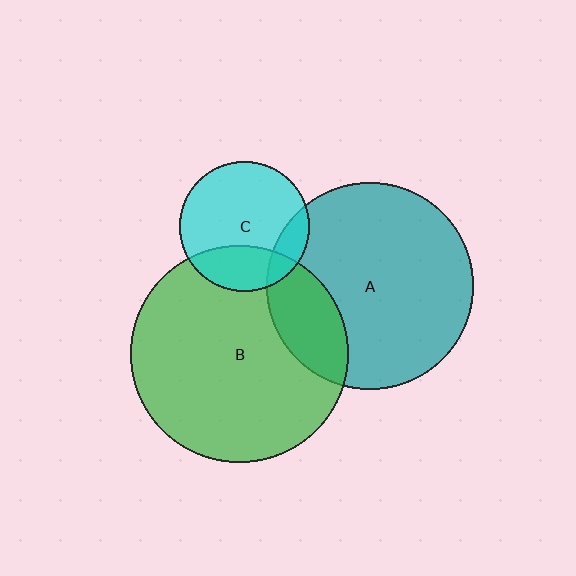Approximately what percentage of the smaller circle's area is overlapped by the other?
Approximately 15%.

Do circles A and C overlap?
Yes.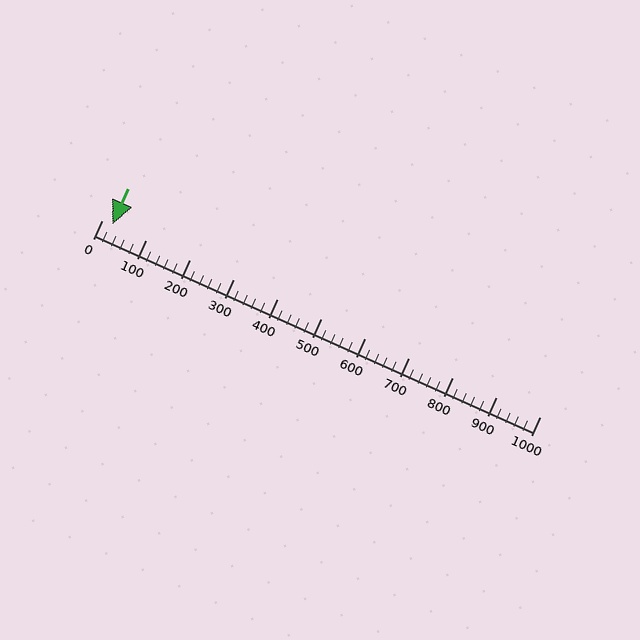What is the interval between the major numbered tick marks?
The major tick marks are spaced 100 units apart.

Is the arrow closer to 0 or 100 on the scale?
The arrow is closer to 0.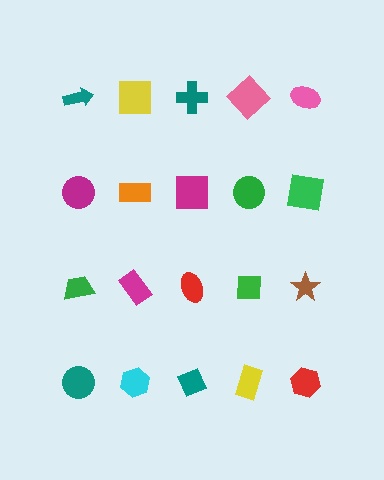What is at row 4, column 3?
A teal diamond.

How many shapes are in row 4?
5 shapes.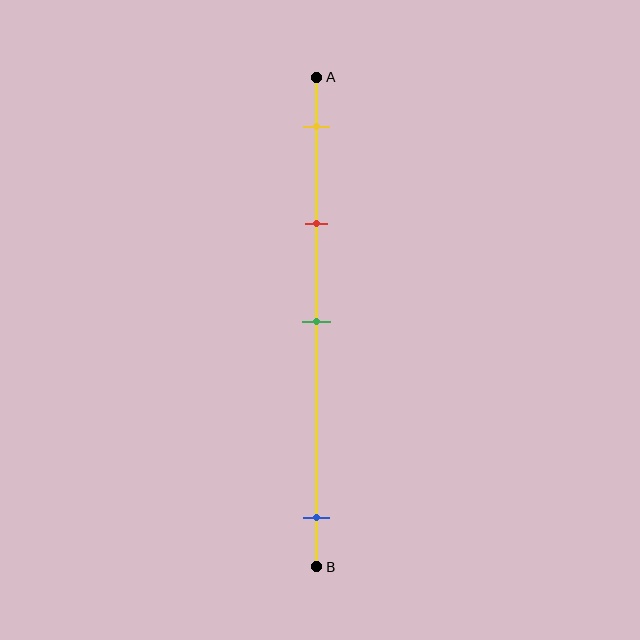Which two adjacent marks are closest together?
The yellow and red marks are the closest adjacent pair.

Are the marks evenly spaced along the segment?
No, the marks are not evenly spaced.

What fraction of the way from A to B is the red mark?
The red mark is approximately 30% (0.3) of the way from A to B.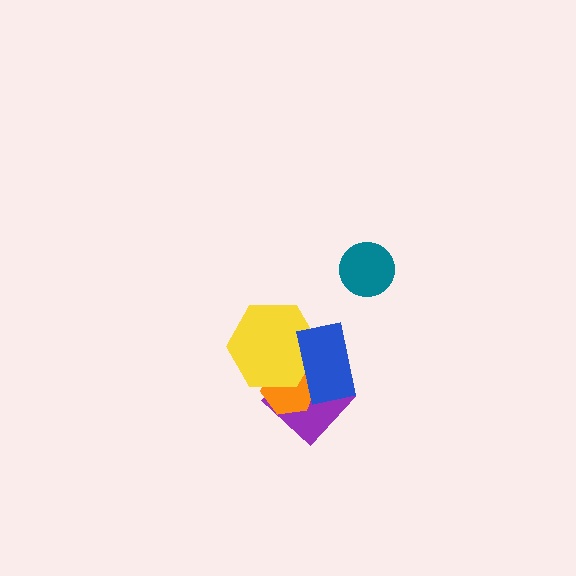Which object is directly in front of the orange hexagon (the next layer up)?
The yellow hexagon is directly in front of the orange hexagon.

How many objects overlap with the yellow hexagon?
3 objects overlap with the yellow hexagon.